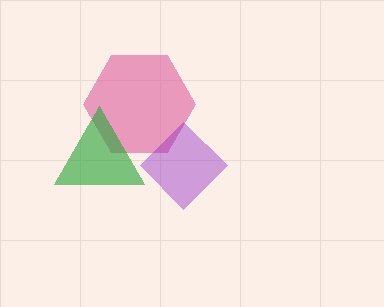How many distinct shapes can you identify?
There are 3 distinct shapes: a pink hexagon, a purple diamond, a green triangle.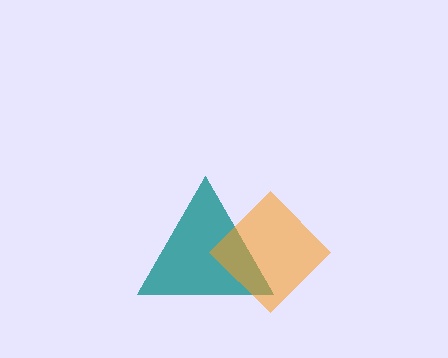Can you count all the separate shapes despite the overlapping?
Yes, there are 2 separate shapes.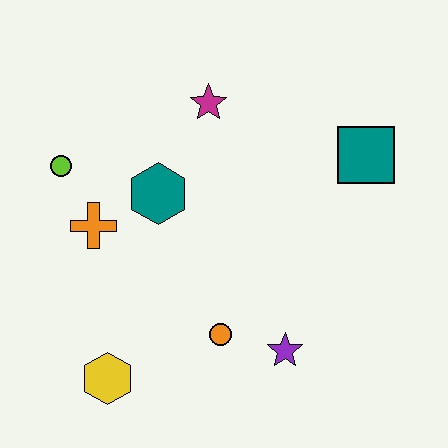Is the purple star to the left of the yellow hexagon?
No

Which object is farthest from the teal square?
The yellow hexagon is farthest from the teal square.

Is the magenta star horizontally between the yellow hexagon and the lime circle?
No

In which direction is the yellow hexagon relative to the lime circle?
The yellow hexagon is below the lime circle.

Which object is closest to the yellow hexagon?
The orange circle is closest to the yellow hexagon.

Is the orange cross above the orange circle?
Yes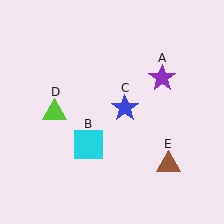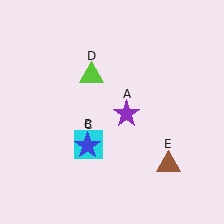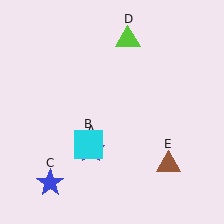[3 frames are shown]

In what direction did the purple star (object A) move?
The purple star (object A) moved down and to the left.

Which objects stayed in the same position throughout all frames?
Cyan square (object B) and brown triangle (object E) remained stationary.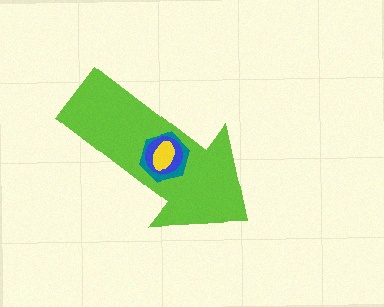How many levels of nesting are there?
4.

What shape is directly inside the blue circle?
The yellow ellipse.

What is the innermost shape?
The yellow ellipse.